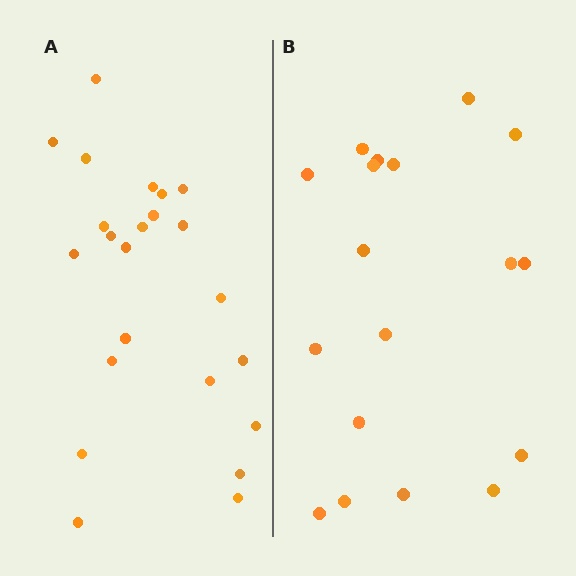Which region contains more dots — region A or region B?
Region A (the left region) has more dots.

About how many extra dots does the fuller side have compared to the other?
Region A has about 5 more dots than region B.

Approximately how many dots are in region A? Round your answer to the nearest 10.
About 20 dots. (The exact count is 23, which rounds to 20.)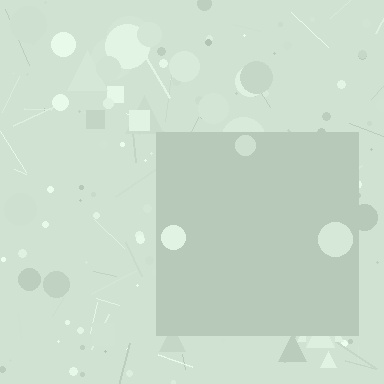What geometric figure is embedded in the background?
A square is embedded in the background.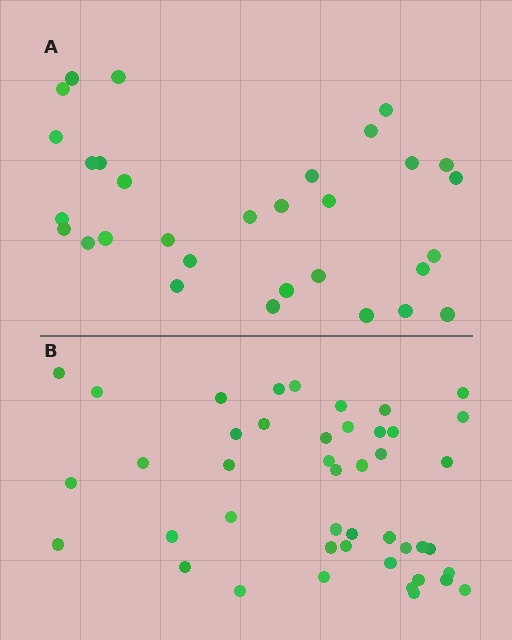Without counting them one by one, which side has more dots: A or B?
Region B (the bottom region) has more dots.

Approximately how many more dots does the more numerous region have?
Region B has approximately 15 more dots than region A.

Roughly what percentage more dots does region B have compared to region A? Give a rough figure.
About 40% more.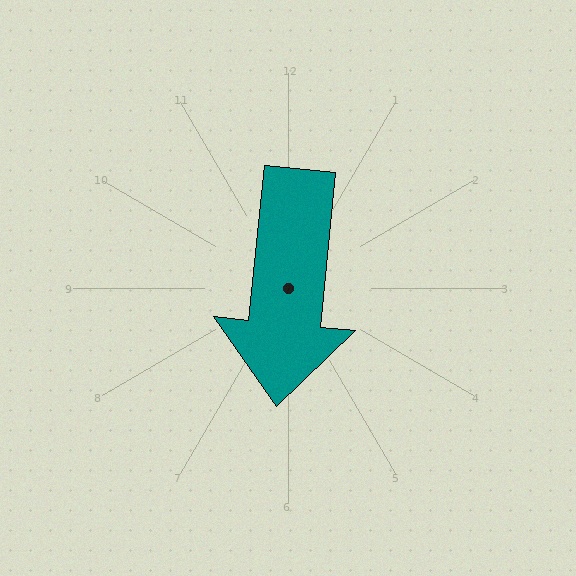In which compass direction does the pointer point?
South.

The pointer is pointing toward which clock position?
Roughly 6 o'clock.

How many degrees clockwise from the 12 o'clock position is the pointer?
Approximately 186 degrees.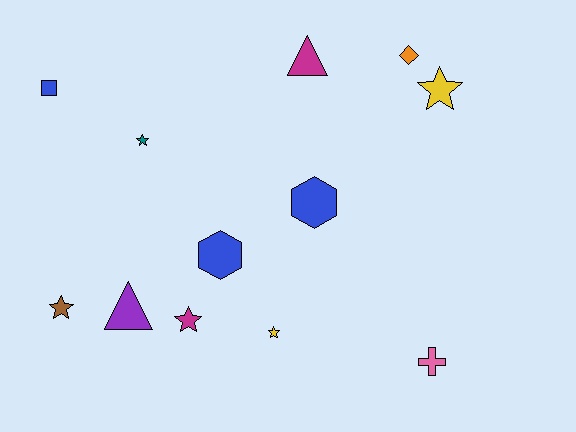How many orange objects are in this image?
There is 1 orange object.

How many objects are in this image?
There are 12 objects.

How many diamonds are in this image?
There is 1 diamond.